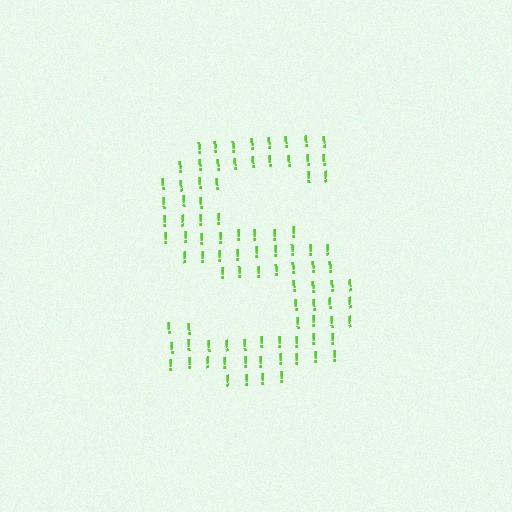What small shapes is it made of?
It is made of small exclamation marks.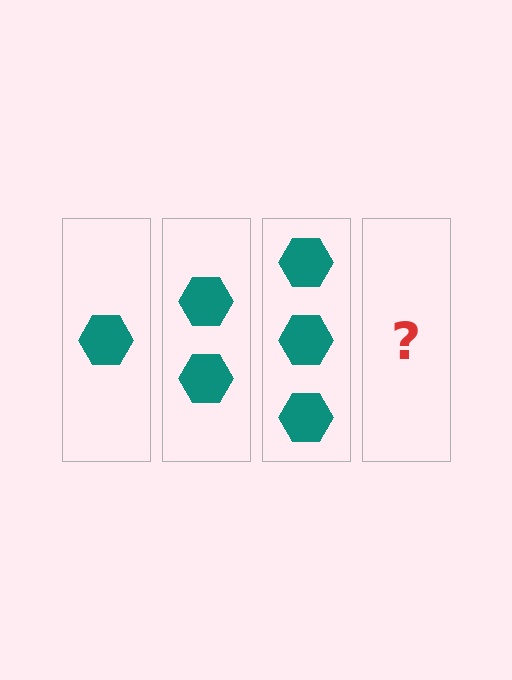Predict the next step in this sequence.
The next step is 4 hexagons.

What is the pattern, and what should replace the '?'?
The pattern is that each step adds one more hexagon. The '?' should be 4 hexagons.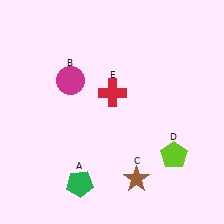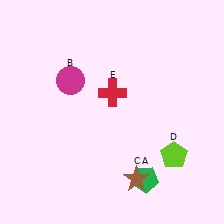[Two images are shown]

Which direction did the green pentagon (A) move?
The green pentagon (A) moved right.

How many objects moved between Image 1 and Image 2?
1 object moved between the two images.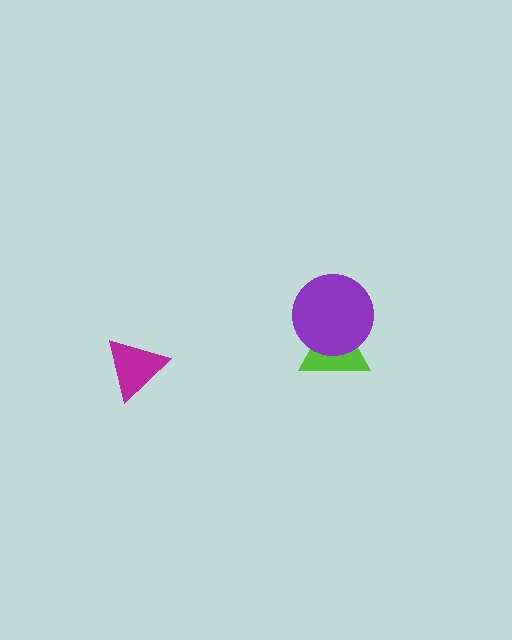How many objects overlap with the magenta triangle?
0 objects overlap with the magenta triangle.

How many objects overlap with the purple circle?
1 object overlaps with the purple circle.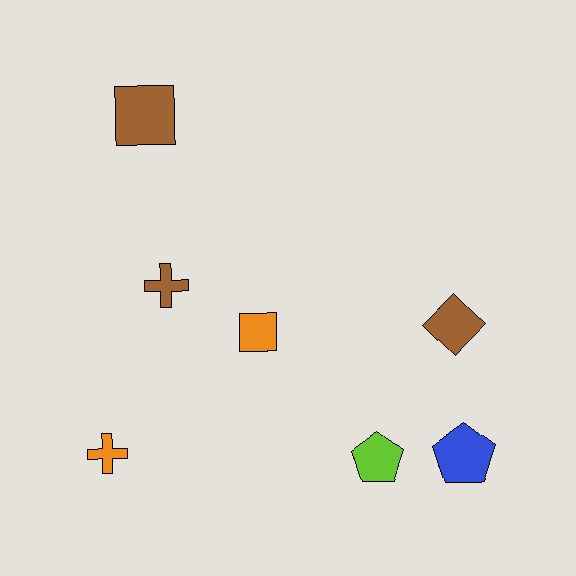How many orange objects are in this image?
There are 2 orange objects.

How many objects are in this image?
There are 7 objects.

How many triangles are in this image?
There are no triangles.